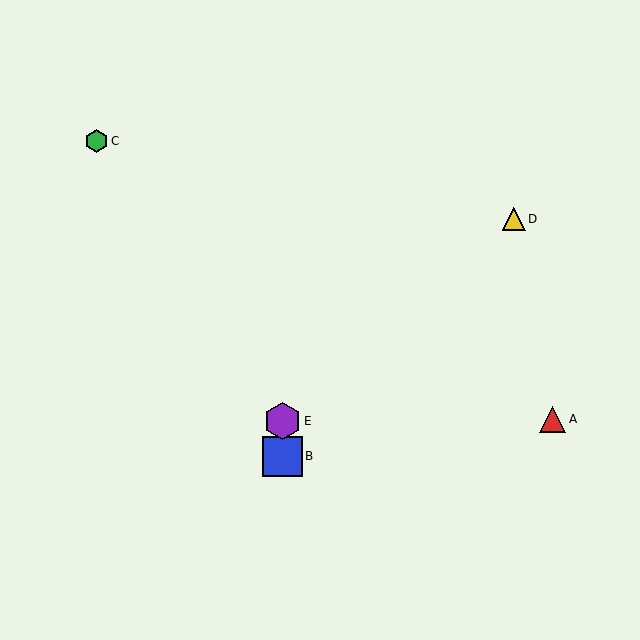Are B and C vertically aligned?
No, B is at x≈282 and C is at x≈96.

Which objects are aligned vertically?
Objects B, E are aligned vertically.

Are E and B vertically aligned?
Yes, both are at x≈282.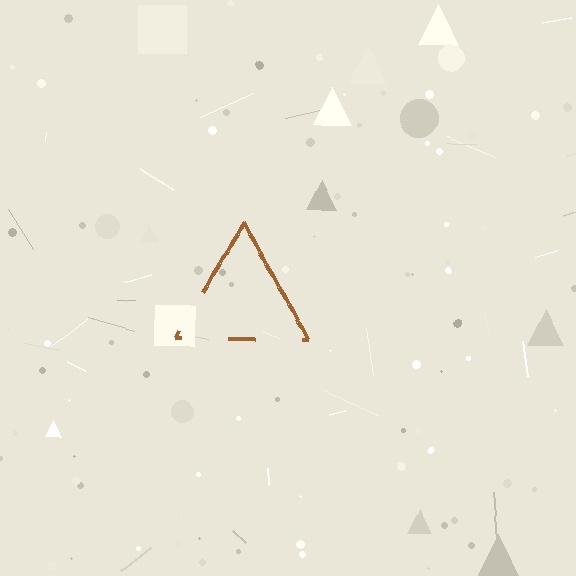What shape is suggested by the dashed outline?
The dashed outline suggests a triangle.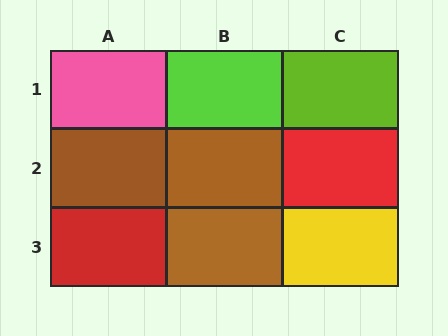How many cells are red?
2 cells are red.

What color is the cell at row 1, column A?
Pink.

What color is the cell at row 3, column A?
Red.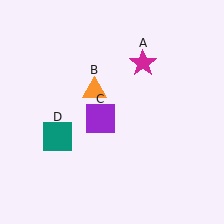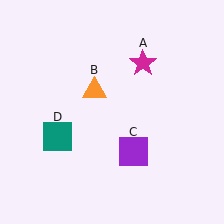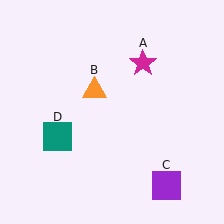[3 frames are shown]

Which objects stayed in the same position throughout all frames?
Magenta star (object A) and orange triangle (object B) and teal square (object D) remained stationary.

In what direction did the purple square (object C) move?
The purple square (object C) moved down and to the right.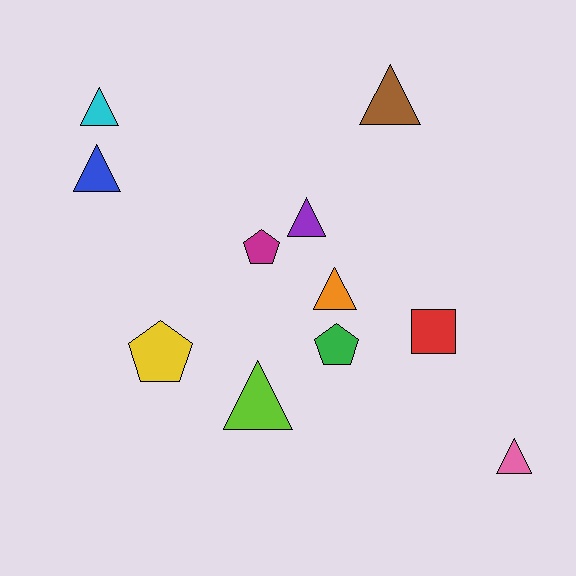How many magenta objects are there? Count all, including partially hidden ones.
There is 1 magenta object.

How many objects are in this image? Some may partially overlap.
There are 11 objects.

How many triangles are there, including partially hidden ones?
There are 7 triangles.